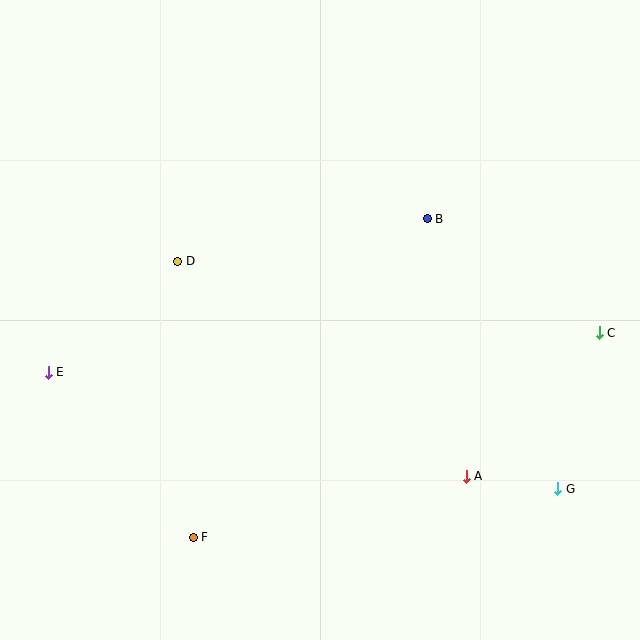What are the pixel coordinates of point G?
Point G is at (558, 489).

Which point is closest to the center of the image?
Point B at (427, 219) is closest to the center.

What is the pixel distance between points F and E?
The distance between F and E is 220 pixels.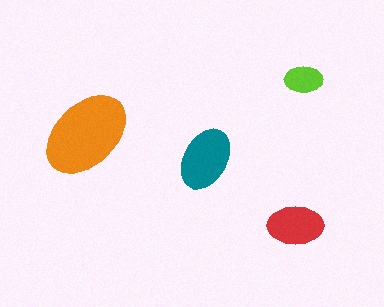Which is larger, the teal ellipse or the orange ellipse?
The orange one.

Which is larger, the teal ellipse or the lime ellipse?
The teal one.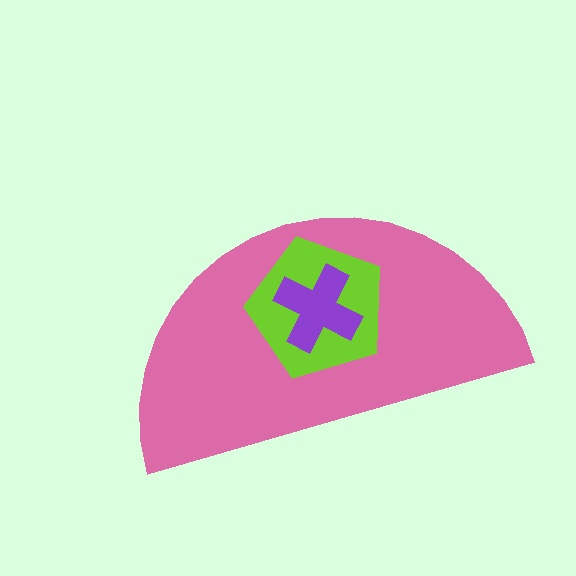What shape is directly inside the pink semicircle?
The lime pentagon.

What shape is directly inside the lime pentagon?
The purple cross.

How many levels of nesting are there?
3.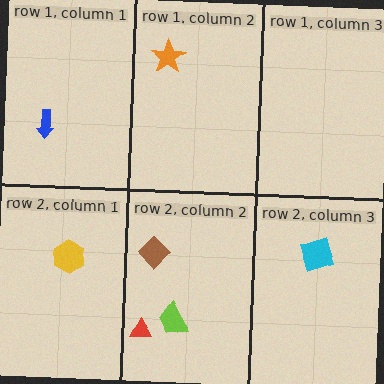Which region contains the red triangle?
The row 2, column 2 region.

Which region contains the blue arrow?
The row 1, column 1 region.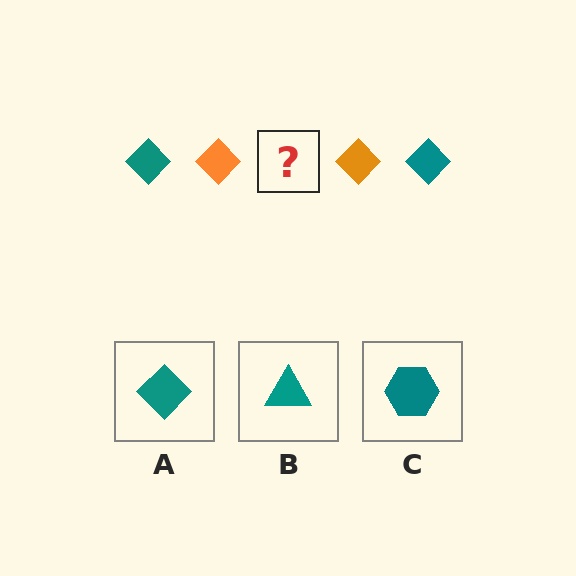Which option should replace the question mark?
Option A.